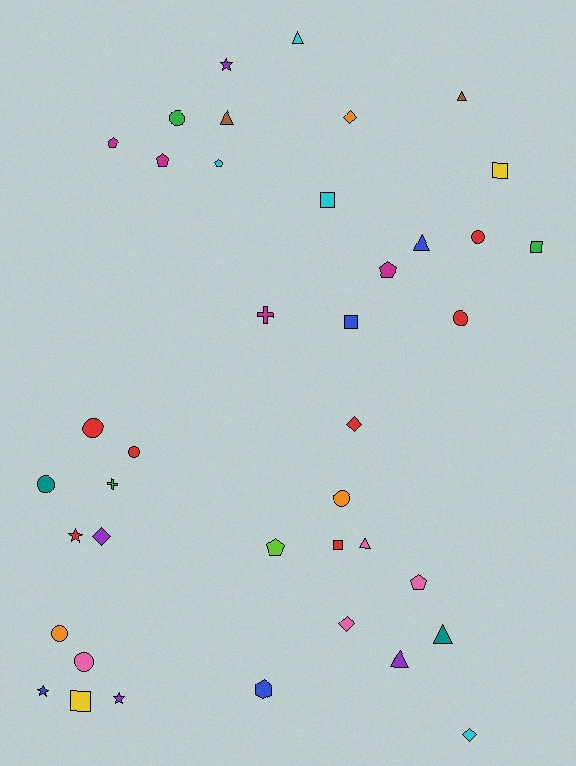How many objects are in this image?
There are 40 objects.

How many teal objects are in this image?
There are 2 teal objects.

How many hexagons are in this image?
There is 1 hexagon.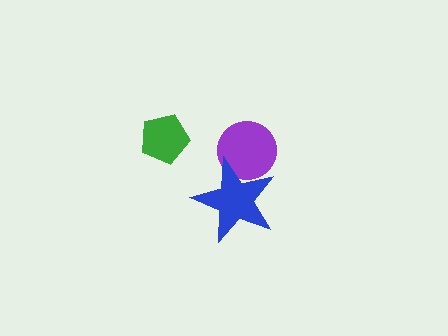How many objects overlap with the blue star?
1 object overlaps with the blue star.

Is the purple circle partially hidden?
Yes, it is partially covered by another shape.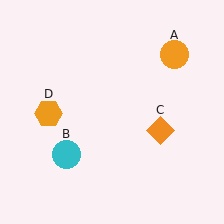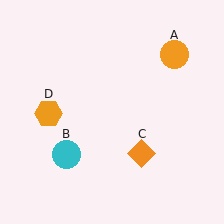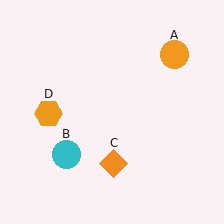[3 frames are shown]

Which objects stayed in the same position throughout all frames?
Orange circle (object A) and cyan circle (object B) and orange hexagon (object D) remained stationary.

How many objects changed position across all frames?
1 object changed position: orange diamond (object C).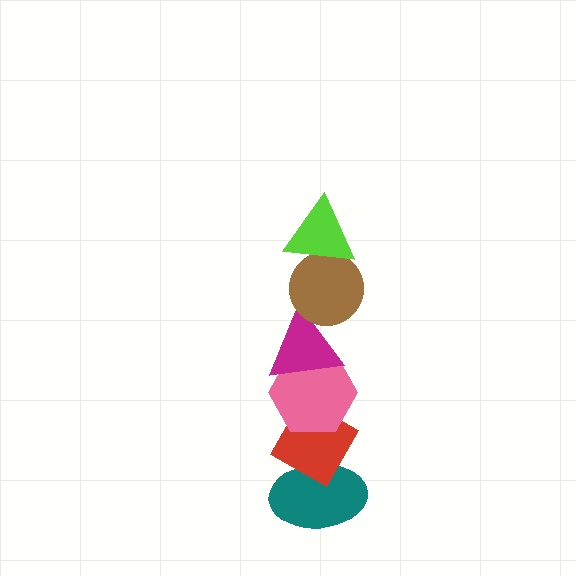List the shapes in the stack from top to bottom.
From top to bottom: the lime triangle, the brown circle, the magenta triangle, the pink hexagon, the red diamond, the teal ellipse.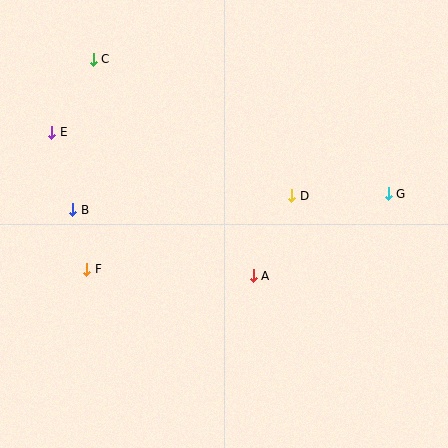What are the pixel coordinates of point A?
Point A is at (253, 276).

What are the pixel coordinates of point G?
Point G is at (388, 194).